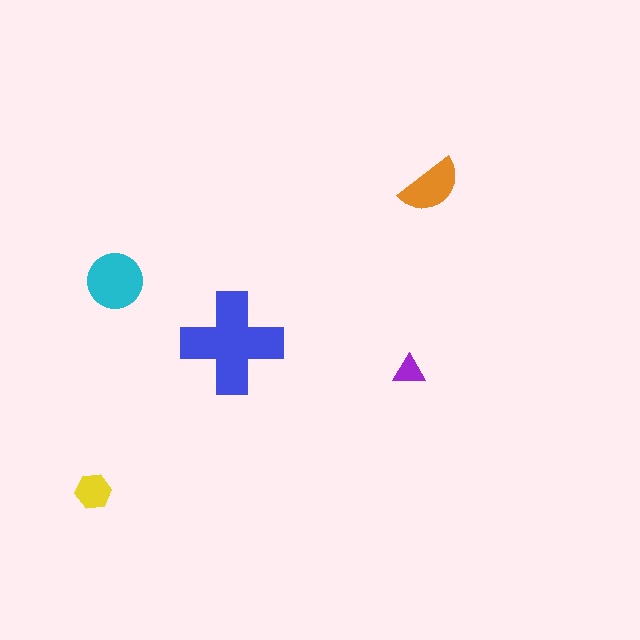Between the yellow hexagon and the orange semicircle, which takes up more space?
The orange semicircle.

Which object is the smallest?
The purple triangle.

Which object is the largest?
The blue cross.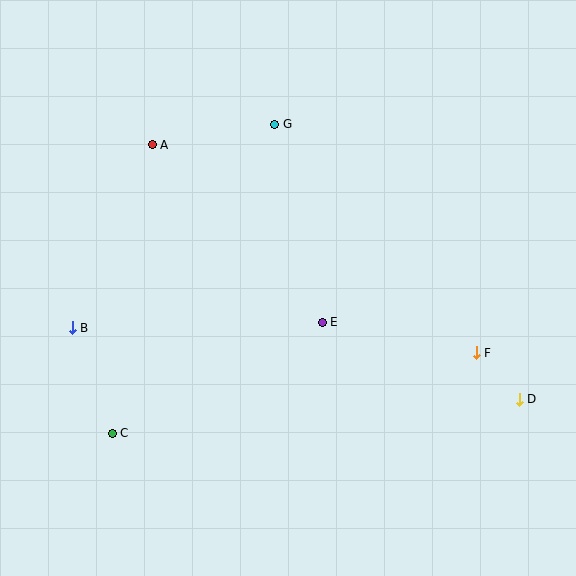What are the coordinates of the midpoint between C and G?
The midpoint between C and G is at (193, 279).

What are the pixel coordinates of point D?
Point D is at (519, 399).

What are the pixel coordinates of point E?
Point E is at (322, 322).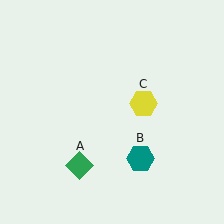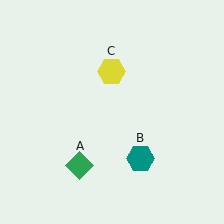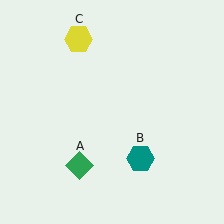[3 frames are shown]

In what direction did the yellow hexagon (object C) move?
The yellow hexagon (object C) moved up and to the left.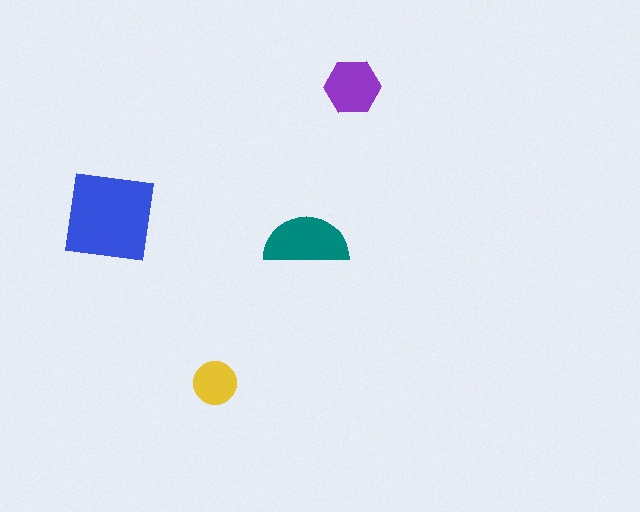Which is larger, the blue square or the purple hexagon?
The blue square.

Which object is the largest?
The blue square.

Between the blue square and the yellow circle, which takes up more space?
The blue square.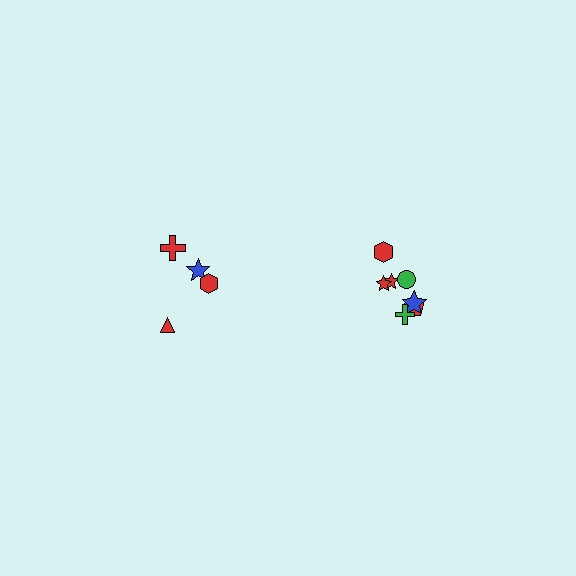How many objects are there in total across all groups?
There are 11 objects.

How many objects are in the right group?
There are 7 objects.